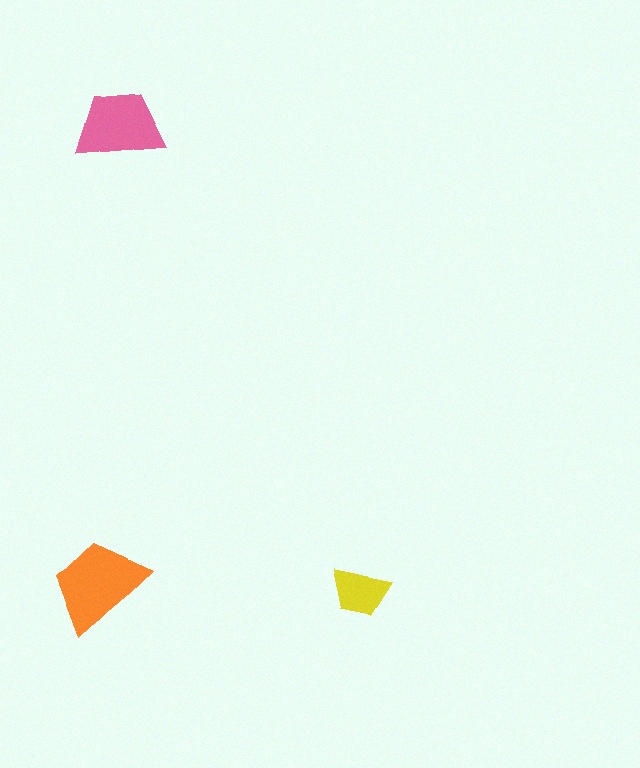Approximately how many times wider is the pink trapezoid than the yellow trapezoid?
About 1.5 times wider.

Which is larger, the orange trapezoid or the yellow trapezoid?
The orange one.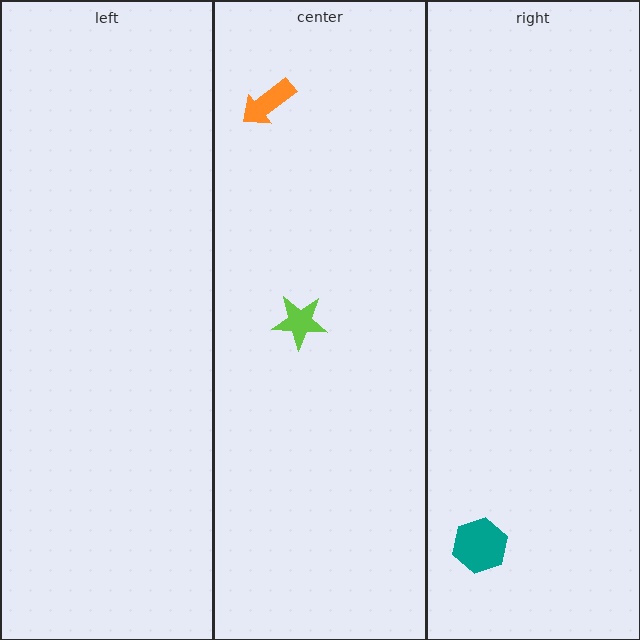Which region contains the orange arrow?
The center region.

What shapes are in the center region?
The orange arrow, the lime star.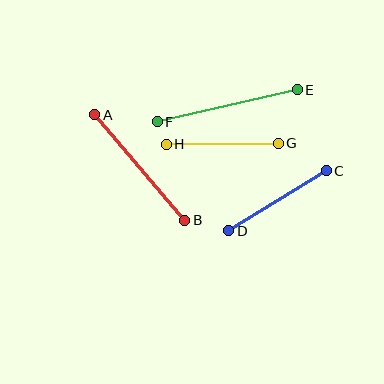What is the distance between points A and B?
The distance is approximately 139 pixels.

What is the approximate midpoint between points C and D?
The midpoint is at approximately (277, 201) pixels.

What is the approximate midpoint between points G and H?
The midpoint is at approximately (222, 144) pixels.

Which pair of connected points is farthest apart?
Points E and F are farthest apart.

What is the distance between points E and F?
The distance is approximately 144 pixels.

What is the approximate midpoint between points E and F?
The midpoint is at approximately (227, 106) pixels.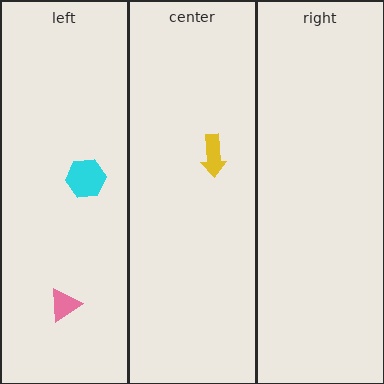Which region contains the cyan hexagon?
The left region.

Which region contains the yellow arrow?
The center region.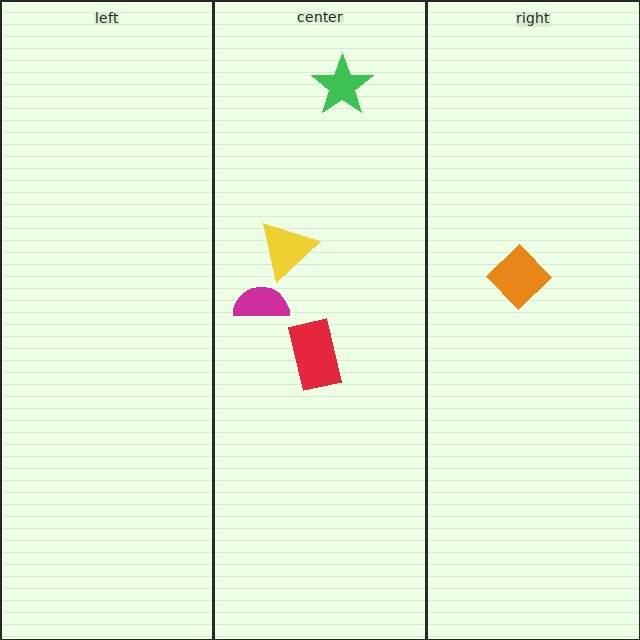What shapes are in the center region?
The yellow triangle, the green star, the red rectangle, the magenta semicircle.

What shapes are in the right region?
The orange diamond.